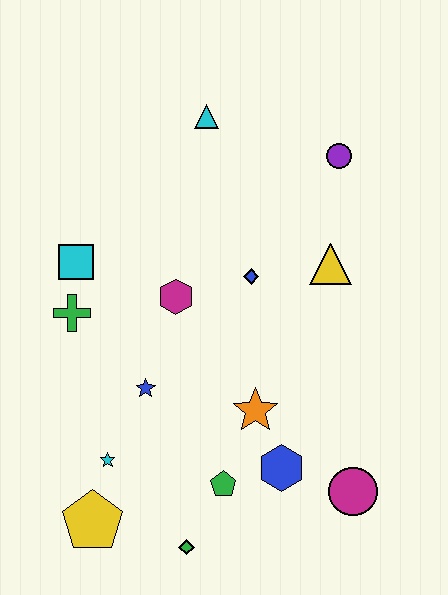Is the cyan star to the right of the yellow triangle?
No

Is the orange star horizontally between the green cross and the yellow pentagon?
No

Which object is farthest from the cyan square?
The magenta circle is farthest from the cyan square.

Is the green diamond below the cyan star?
Yes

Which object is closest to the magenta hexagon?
The blue diamond is closest to the magenta hexagon.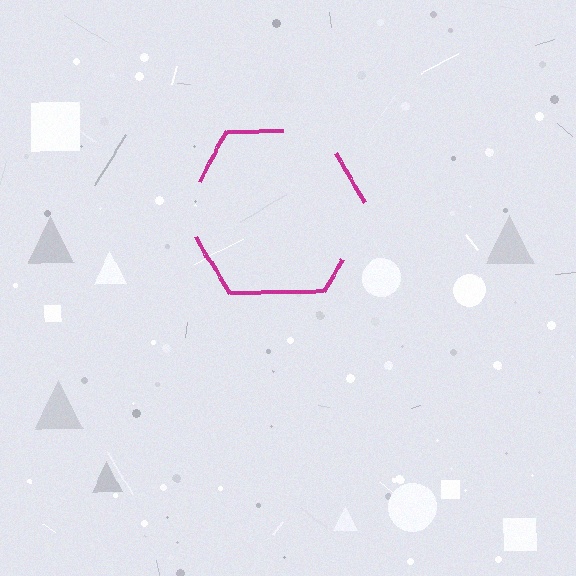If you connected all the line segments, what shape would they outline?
They would outline a hexagon.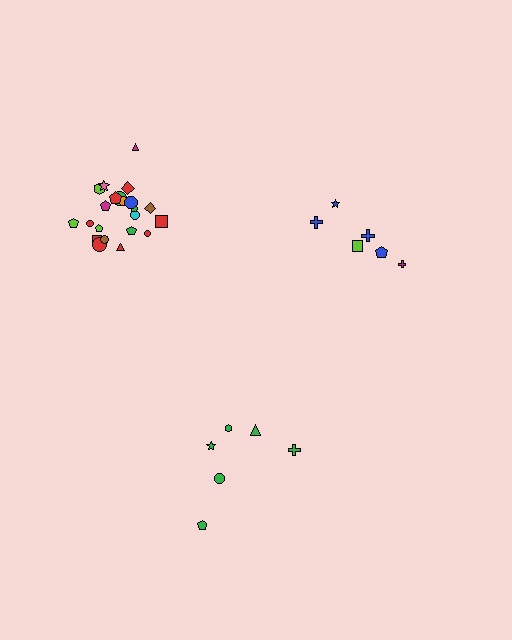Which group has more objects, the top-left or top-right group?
The top-left group.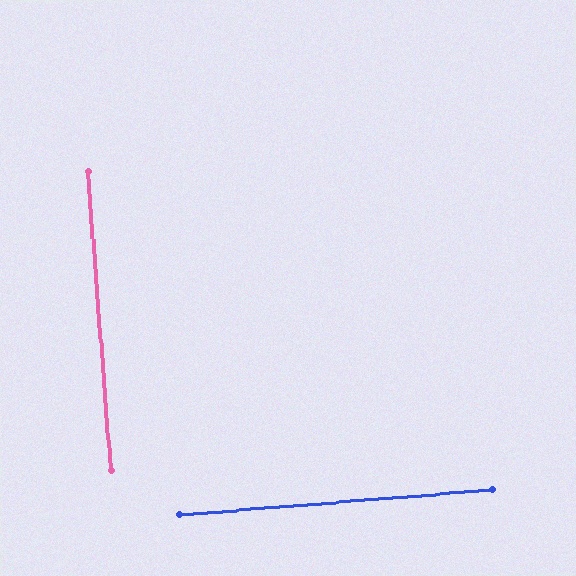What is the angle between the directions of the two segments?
Approximately 90 degrees.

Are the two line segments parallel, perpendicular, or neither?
Perpendicular — they meet at approximately 90°.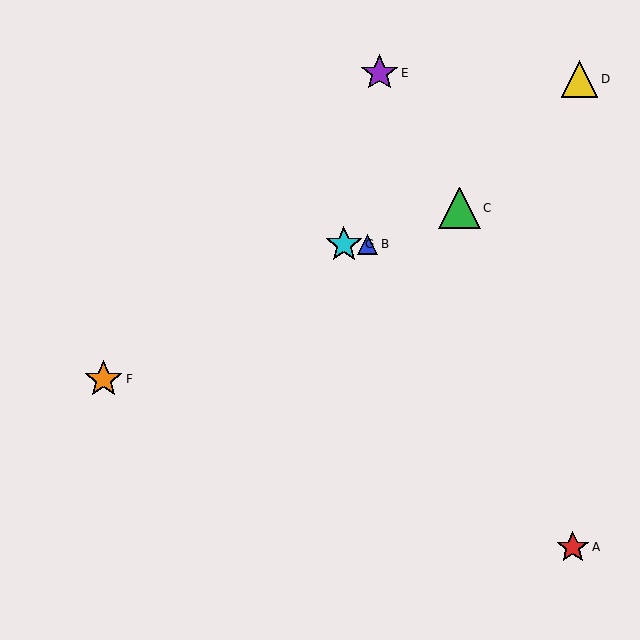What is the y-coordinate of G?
Object G is at y≈245.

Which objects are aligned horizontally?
Objects B, G are aligned horizontally.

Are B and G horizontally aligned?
Yes, both are at y≈245.